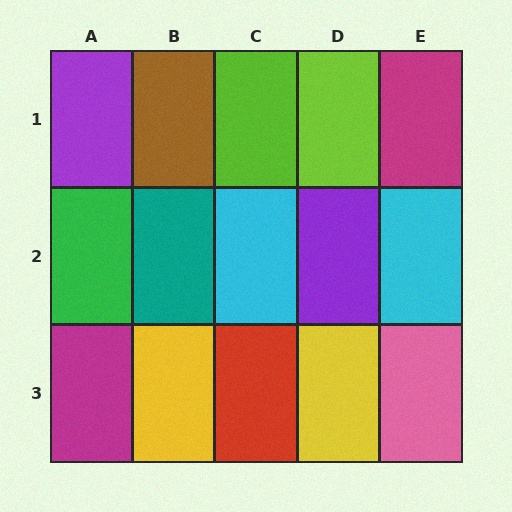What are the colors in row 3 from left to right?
Magenta, yellow, red, yellow, pink.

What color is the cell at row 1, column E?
Magenta.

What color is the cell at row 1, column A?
Purple.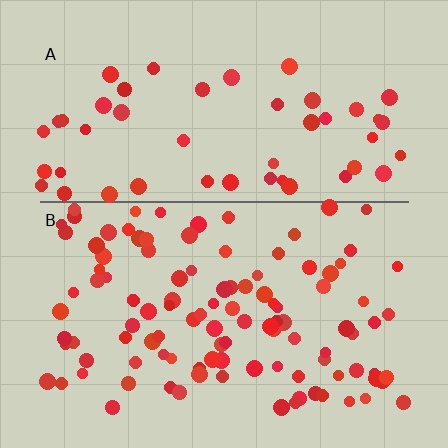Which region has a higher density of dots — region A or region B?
B (the bottom).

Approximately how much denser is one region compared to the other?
Approximately 2.1× — region B over region A.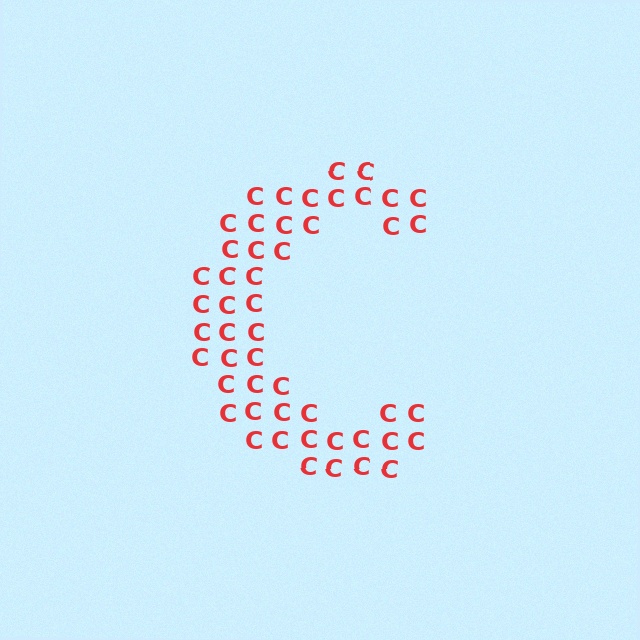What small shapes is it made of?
It is made of small letter C's.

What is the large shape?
The large shape is the letter C.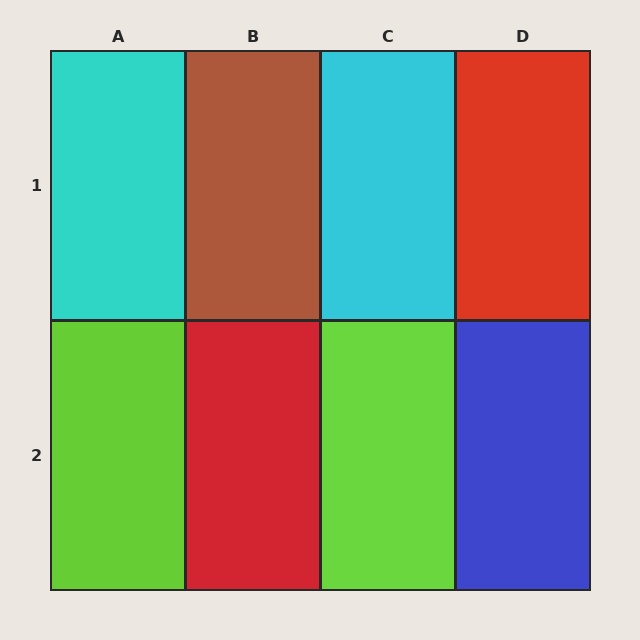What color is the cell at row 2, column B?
Red.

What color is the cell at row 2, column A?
Lime.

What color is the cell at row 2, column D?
Blue.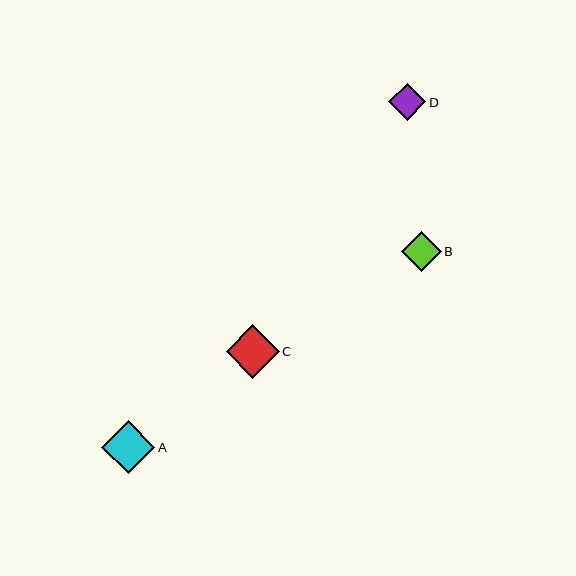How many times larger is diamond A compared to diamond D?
Diamond A is approximately 1.4 times the size of diamond D.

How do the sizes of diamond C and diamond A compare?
Diamond C and diamond A are approximately the same size.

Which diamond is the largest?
Diamond C is the largest with a size of approximately 53 pixels.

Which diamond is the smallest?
Diamond D is the smallest with a size of approximately 37 pixels.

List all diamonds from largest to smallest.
From largest to smallest: C, A, B, D.